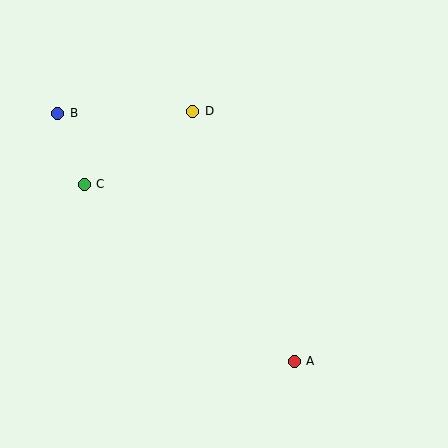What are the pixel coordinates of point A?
Point A is at (294, 361).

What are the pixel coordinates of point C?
Point C is at (84, 184).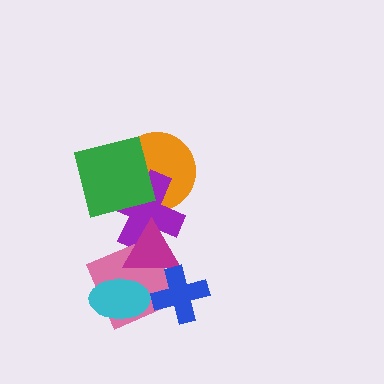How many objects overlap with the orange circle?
2 objects overlap with the orange circle.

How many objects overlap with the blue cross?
2 objects overlap with the blue cross.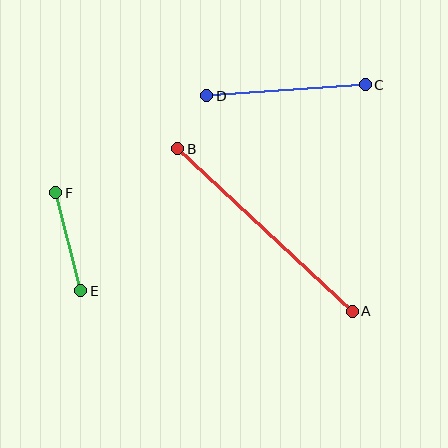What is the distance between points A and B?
The distance is approximately 238 pixels.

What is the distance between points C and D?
The distance is approximately 159 pixels.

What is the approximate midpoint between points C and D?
The midpoint is at approximately (286, 90) pixels.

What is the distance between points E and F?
The distance is approximately 101 pixels.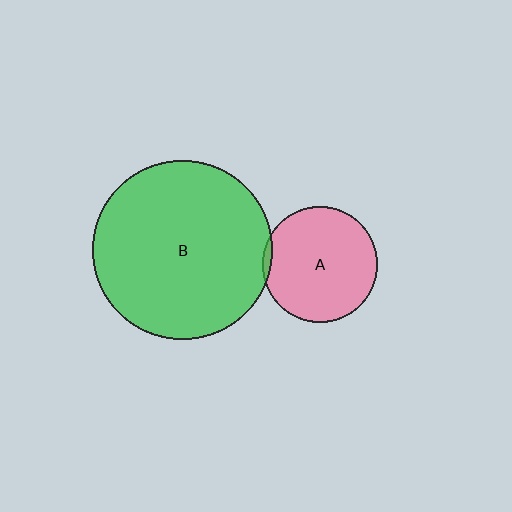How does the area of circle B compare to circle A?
Approximately 2.4 times.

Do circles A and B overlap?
Yes.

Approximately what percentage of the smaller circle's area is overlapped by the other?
Approximately 5%.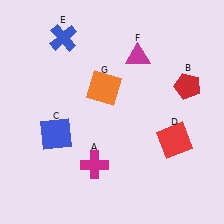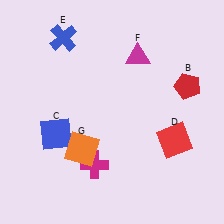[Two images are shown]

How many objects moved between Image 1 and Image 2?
1 object moved between the two images.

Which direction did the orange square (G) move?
The orange square (G) moved down.